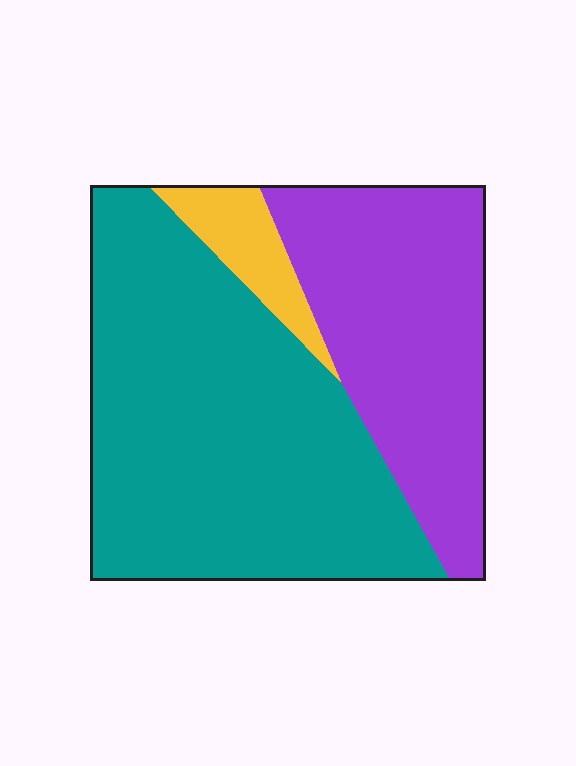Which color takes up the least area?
Yellow, at roughly 5%.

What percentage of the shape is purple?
Purple takes up about one third (1/3) of the shape.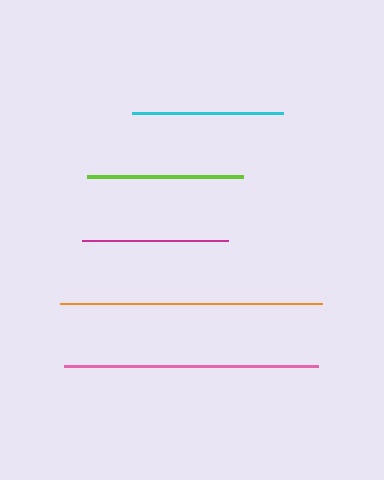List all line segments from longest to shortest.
From longest to shortest: orange, pink, lime, cyan, magenta.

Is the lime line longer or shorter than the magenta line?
The lime line is longer than the magenta line.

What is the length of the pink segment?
The pink segment is approximately 253 pixels long.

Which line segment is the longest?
The orange line is the longest at approximately 262 pixels.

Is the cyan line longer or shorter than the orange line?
The orange line is longer than the cyan line.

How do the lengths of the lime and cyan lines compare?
The lime and cyan lines are approximately the same length.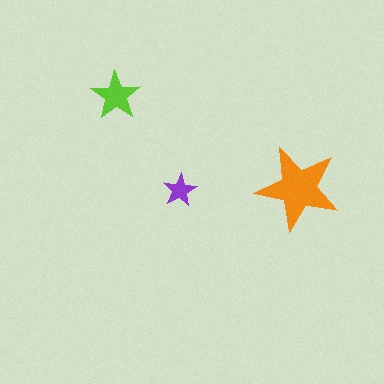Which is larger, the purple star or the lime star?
The lime one.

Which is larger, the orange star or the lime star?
The orange one.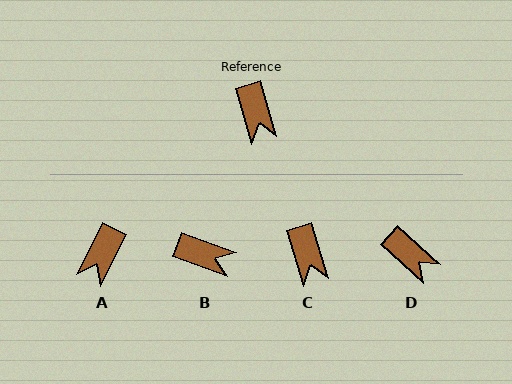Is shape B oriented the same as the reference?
No, it is off by about 53 degrees.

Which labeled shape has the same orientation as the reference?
C.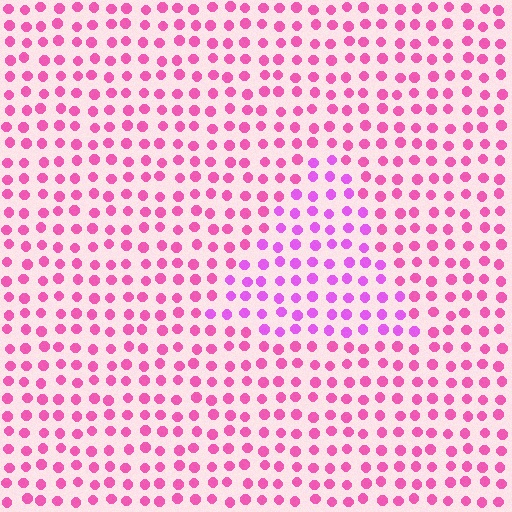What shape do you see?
I see a triangle.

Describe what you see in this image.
The image is filled with small pink elements in a uniform arrangement. A triangle-shaped region is visible where the elements are tinted to a slightly different hue, forming a subtle color boundary.